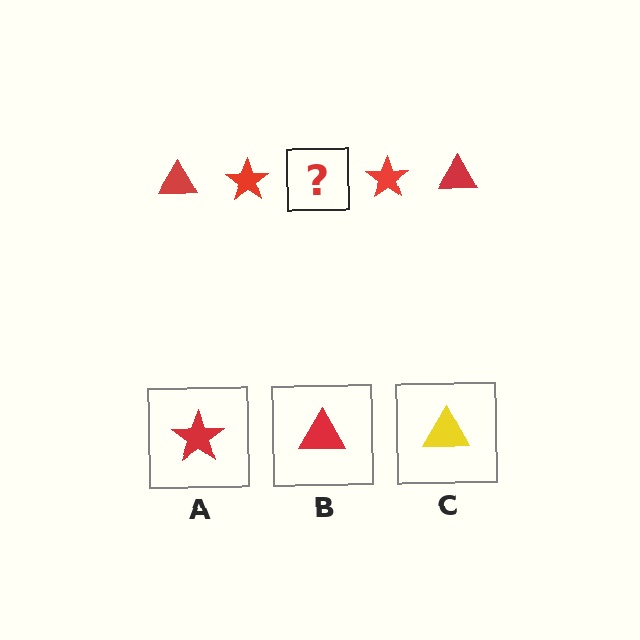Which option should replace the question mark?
Option B.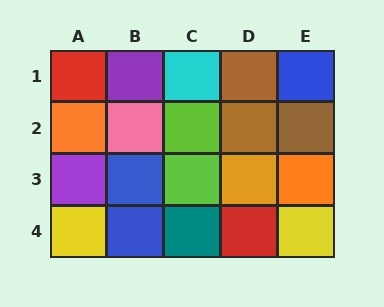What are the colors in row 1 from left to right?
Red, purple, cyan, brown, blue.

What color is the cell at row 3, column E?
Orange.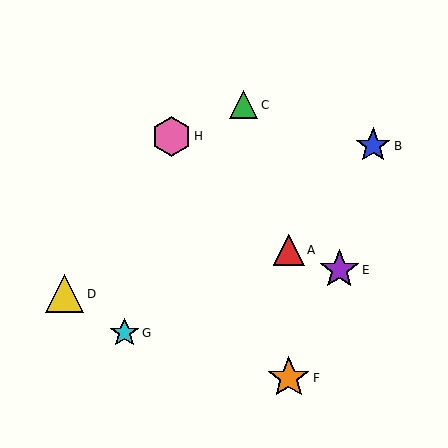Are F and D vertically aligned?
No, F is at x≈289 and D is at x≈65.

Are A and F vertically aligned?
Yes, both are at x≈289.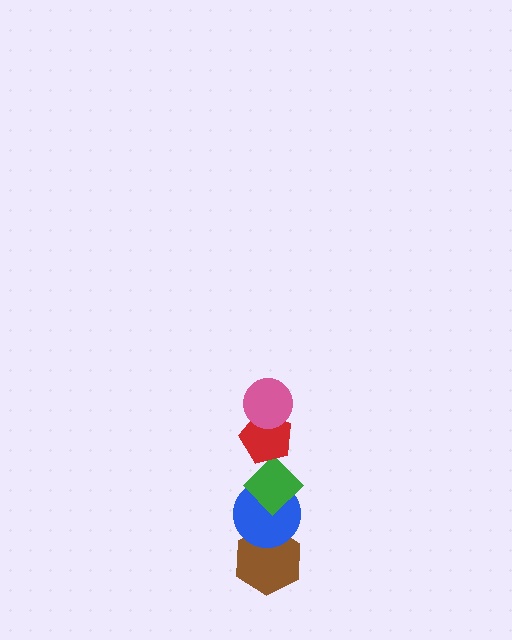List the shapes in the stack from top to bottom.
From top to bottom: the pink circle, the red pentagon, the green diamond, the blue circle, the brown hexagon.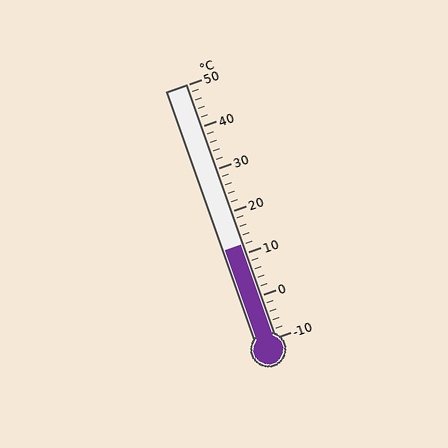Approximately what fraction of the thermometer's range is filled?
The thermometer is filled to approximately 35% of its range.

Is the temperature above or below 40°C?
The temperature is below 40°C.